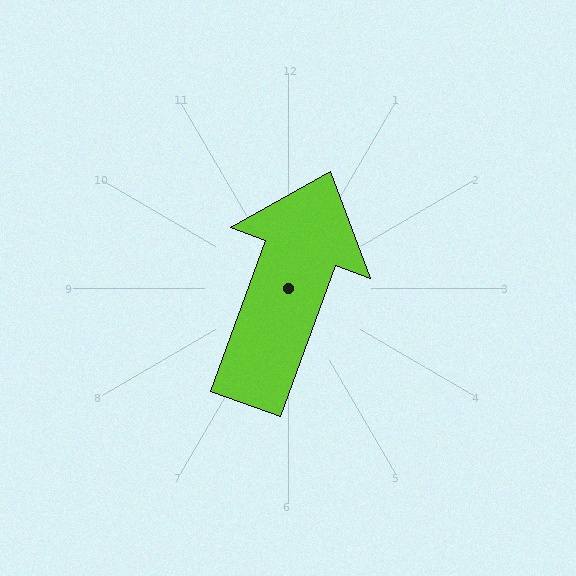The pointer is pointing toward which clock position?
Roughly 1 o'clock.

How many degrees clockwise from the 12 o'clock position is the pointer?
Approximately 20 degrees.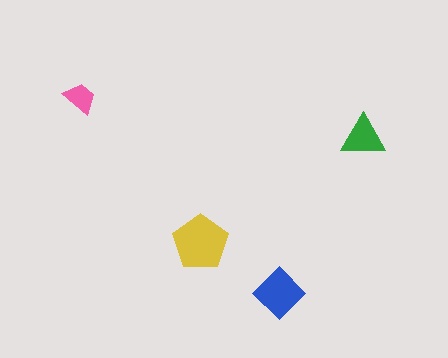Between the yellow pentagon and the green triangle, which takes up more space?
The yellow pentagon.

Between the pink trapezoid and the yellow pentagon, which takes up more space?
The yellow pentagon.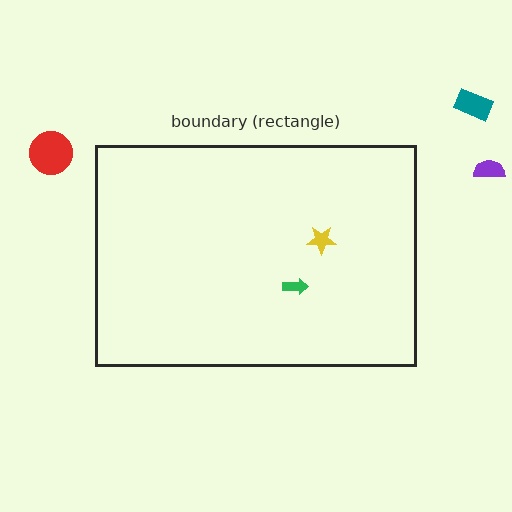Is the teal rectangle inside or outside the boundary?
Outside.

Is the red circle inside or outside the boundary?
Outside.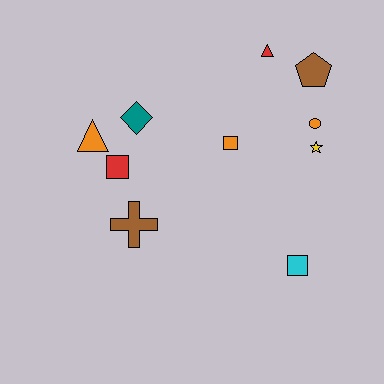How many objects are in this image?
There are 10 objects.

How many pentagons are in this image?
There is 1 pentagon.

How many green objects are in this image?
There are no green objects.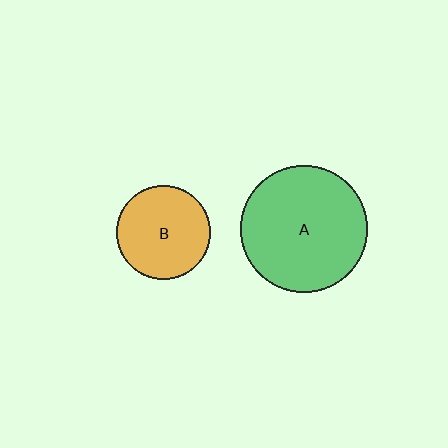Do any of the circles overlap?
No, none of the circles overlap.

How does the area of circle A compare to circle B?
Approximately 1.8 times.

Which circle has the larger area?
Circle A (green).